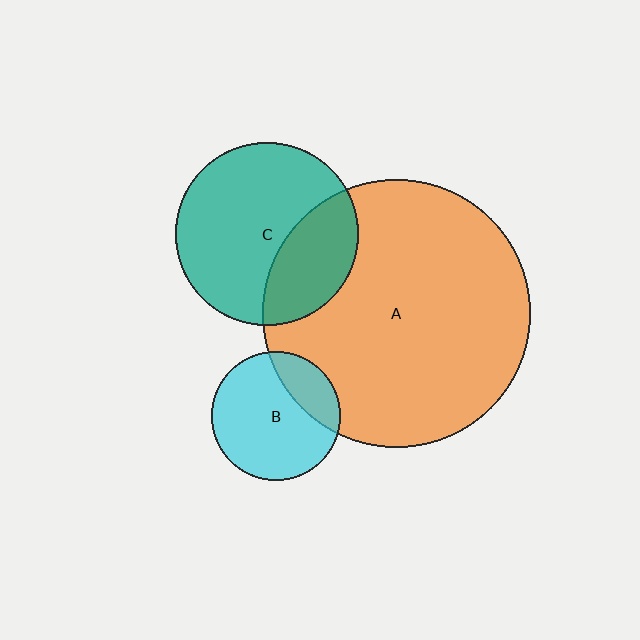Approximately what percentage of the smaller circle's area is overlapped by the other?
Approximately 25%.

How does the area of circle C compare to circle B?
Approximately 2.0 times.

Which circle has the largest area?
Circle A (orange).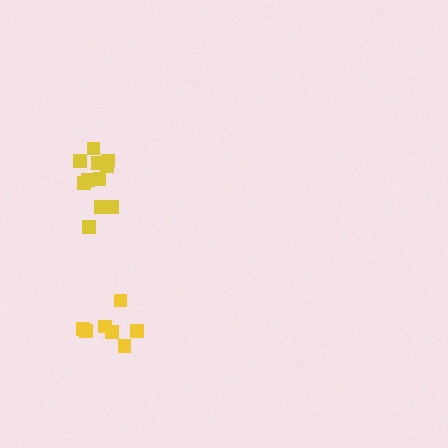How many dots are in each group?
Group 1: 7 dots, Group 2: 11 dots (18 total).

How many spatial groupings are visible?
There are 2 spatial groupings.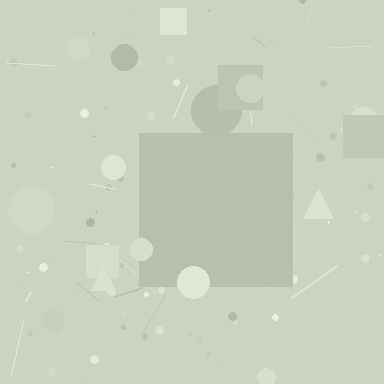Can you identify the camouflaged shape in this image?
The camouflaged shape is a square.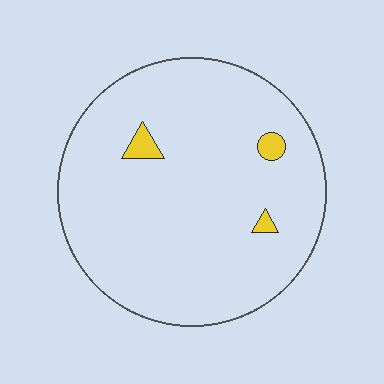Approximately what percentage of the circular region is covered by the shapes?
Approximately 5%.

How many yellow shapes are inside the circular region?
3.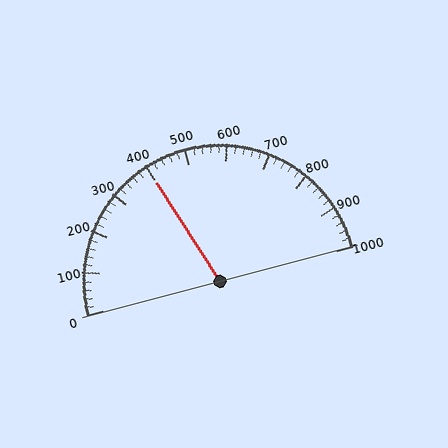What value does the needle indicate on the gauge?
The needle indicates approximately 400.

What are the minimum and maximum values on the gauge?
The gauge ranges from 0 to 1000.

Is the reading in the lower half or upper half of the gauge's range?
The reading is in the lower half of the range (0 to 1000).